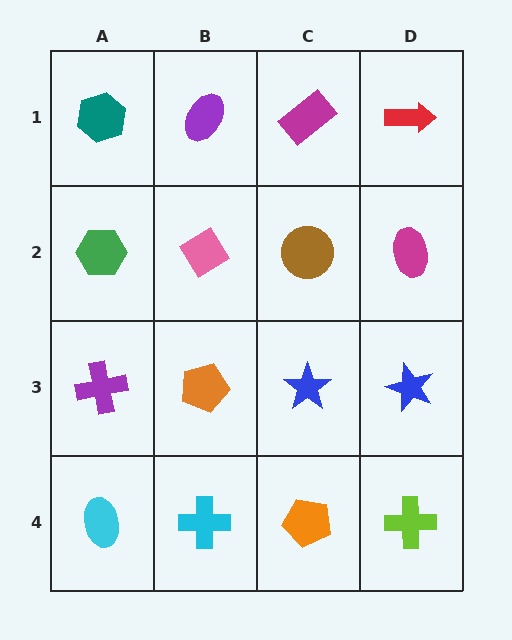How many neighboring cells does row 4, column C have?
3.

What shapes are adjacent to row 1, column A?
A green hexagon (row 2, column A), a purple ellipse (row 1, column B).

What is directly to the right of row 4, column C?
A lime cross.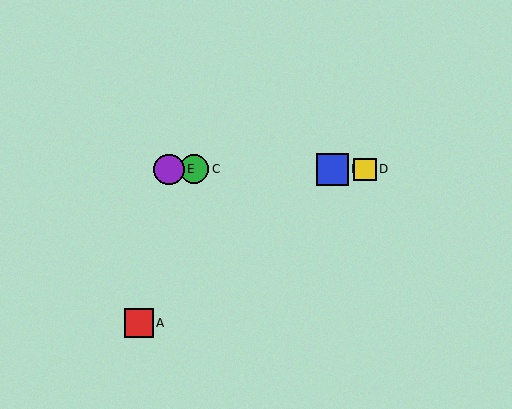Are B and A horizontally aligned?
No, B is at y≈169 and A is at y≈323.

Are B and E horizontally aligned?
Yes, both are at y≈169.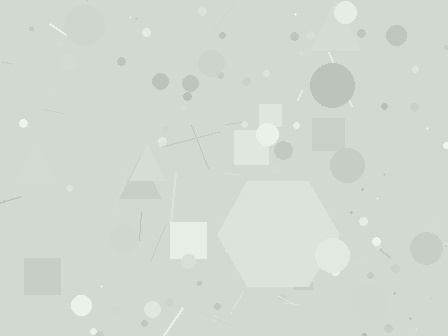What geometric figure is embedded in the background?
A hexagon is embedded in the background.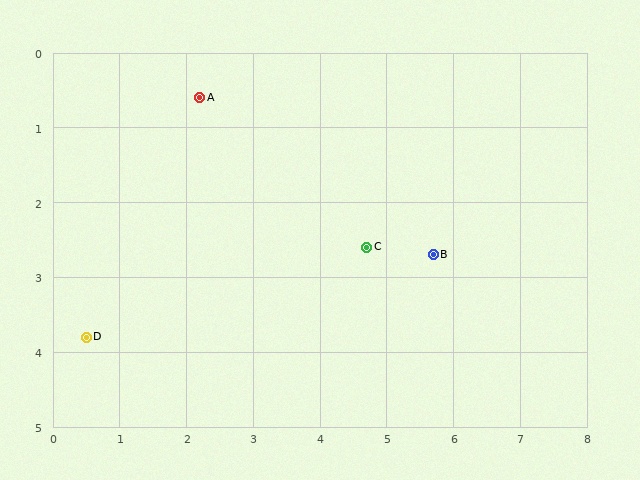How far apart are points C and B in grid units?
Points C and B are about 1.0 grid units apart.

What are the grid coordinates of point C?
Point C is at approximately (4.7, 2.6).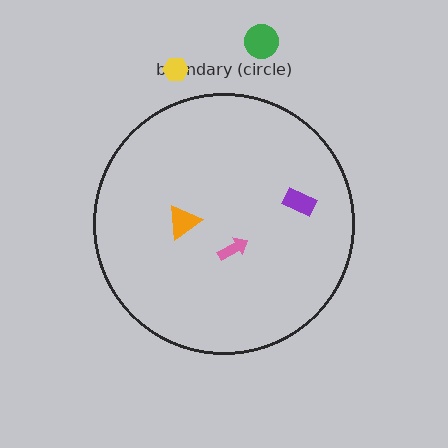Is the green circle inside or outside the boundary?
Outside.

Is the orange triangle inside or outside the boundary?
Inside.